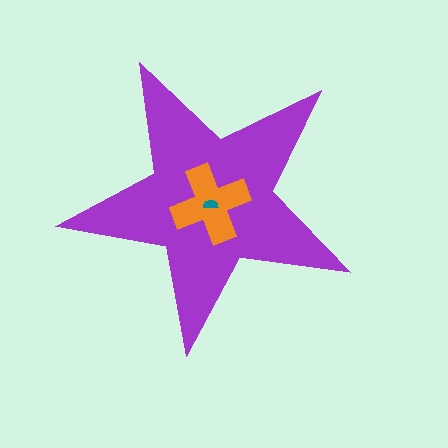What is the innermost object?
The teal semicircle.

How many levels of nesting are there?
3.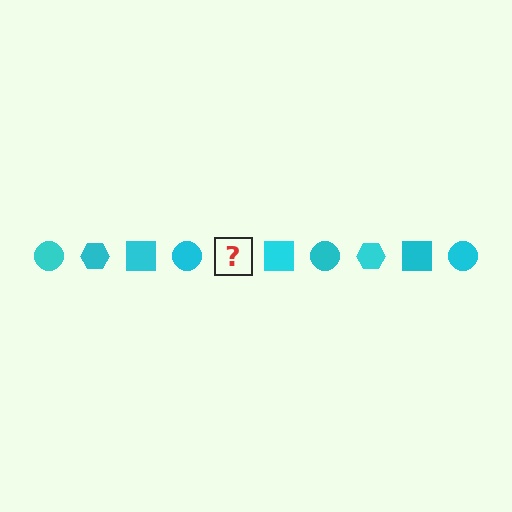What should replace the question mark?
The question mark should be replaced with a cyan hexagon.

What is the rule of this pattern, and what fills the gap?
The rule is that the pattern cycles through circle, hexagon, square shapes in cyan. The gap should be filled with a cyan hexagon.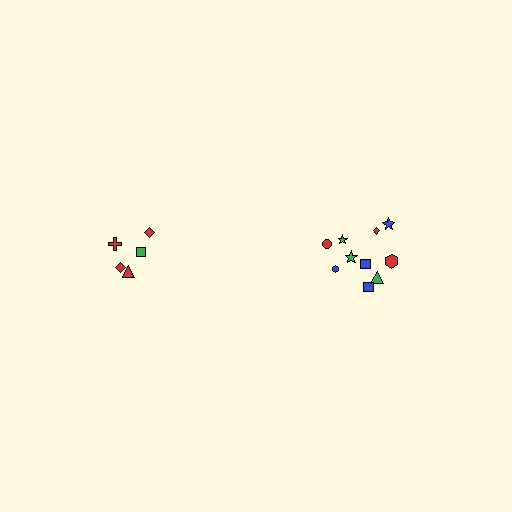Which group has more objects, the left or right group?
The right group.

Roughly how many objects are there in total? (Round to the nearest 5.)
Roughly 15 objects in total.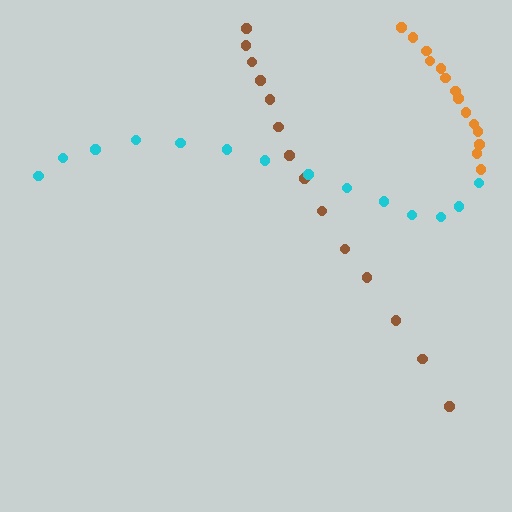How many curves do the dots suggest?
There are 3 distinct paths.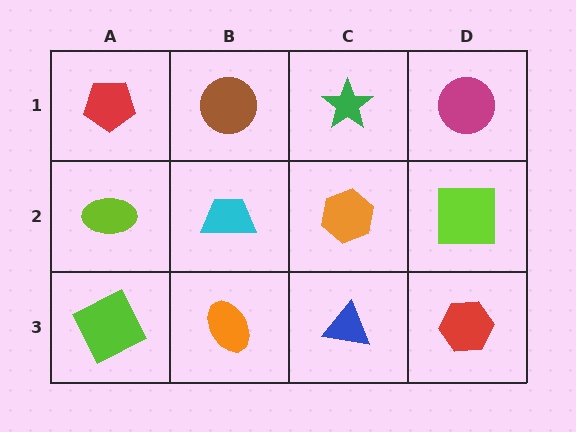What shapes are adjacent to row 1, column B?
A cyan trapezoid (row 2, column B), a red pentagon (row 1, column A), a green star (row 1, column C).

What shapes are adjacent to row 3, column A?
A lime ellipse (row 2, column A), an orange ellipse (row 3, column B).